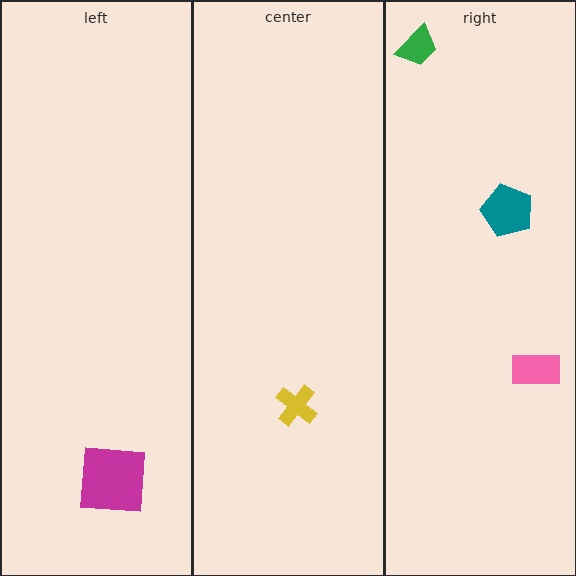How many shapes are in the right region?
3.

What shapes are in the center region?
The yellow cross.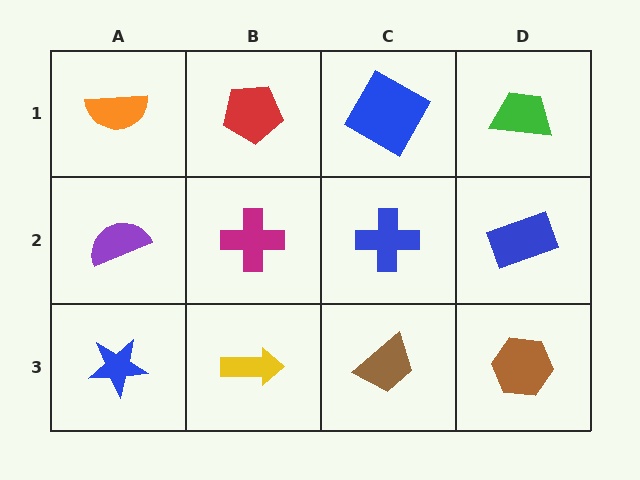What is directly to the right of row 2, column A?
A magenta cross.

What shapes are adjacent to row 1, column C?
A blue cross (row 2, column C), a red pentagon (row 1, column B), a green trapezoid (row 1, column D).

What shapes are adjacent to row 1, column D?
A blue rectangle (row 2, column D), a blue diamond (row 1, column C).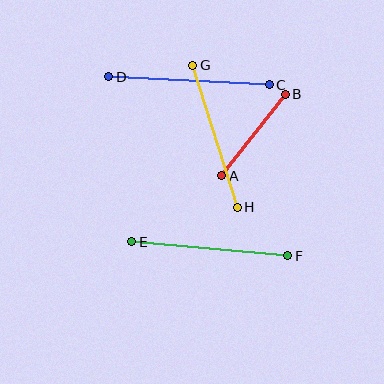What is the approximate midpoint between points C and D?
The midpoint is at approximately (189, 81) pixels.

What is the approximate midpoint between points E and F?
The midpoint is at approximately (210, 249) pixels.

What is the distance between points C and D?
The distance is approximately 161 pixels.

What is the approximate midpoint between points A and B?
The midpoint is at approximately (253, 135) pixels.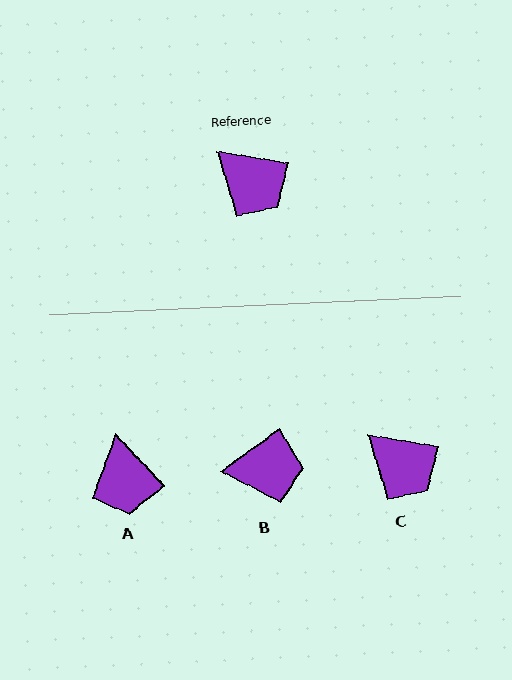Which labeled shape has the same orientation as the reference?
C.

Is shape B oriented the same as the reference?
No, it is off by about 45 degrees.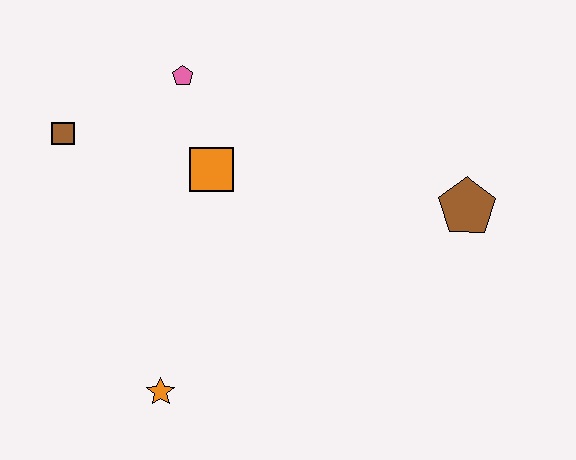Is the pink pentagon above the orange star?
Yes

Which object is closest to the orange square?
The pink pentagon is closest to the orange square.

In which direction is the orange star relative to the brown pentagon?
The orange star is to the left of the brown pentagon.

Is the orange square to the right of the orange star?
Yes